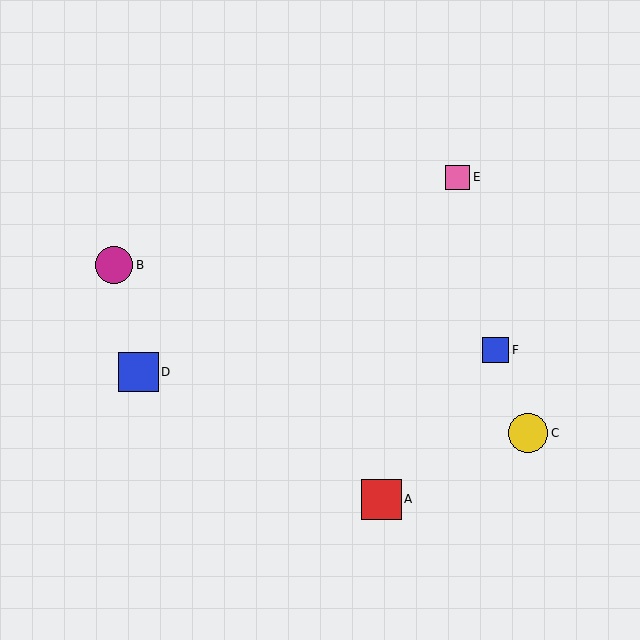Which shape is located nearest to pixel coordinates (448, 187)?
The pink square (labeled E) at (458, 177) is nearest to that location.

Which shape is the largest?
The red square (labeled A) is the largest.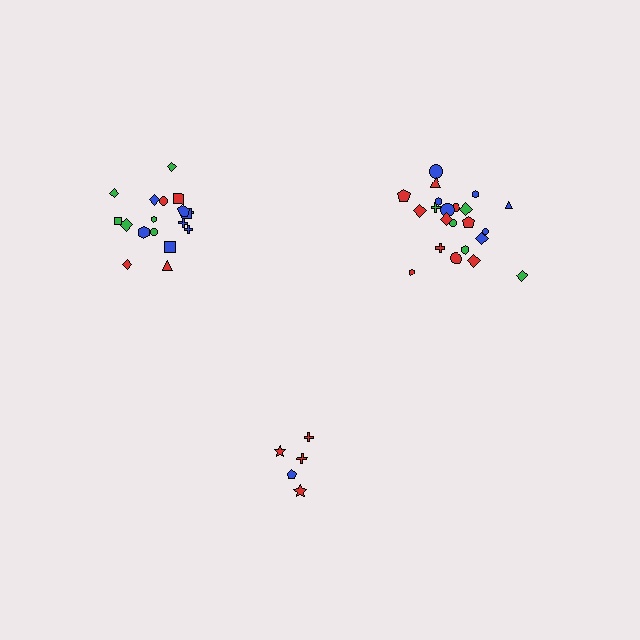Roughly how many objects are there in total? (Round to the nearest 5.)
Roughly 45 objects in total.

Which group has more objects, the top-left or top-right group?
The top-right group.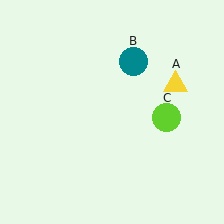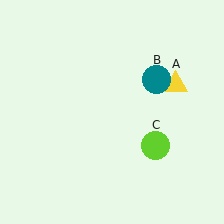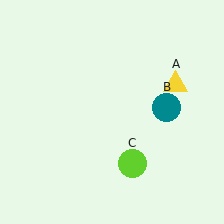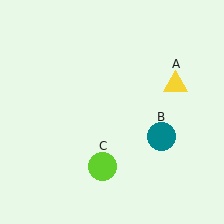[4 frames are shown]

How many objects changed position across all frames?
2 objects changed position: teal circle (object B), lime circle (object C).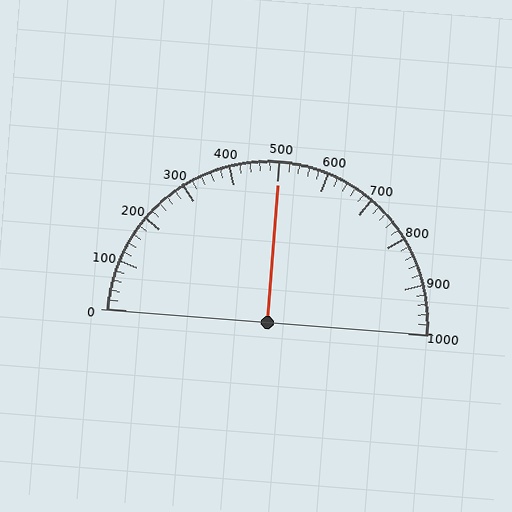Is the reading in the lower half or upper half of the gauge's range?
The reading is in the upper half of the range (0 to 1000).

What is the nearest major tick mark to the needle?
The nearest major tick mark is 500.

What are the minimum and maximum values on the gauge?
The gauge ranges from 0 to 1000.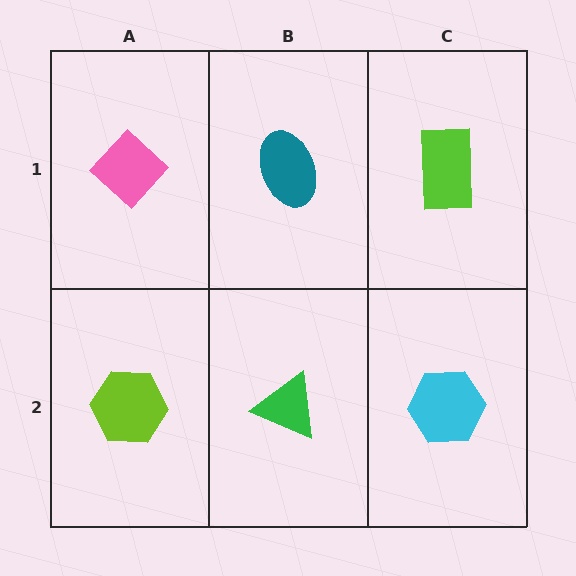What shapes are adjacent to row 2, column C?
A lime rectangle (row 1, column C), a green triangle (row 2, column B).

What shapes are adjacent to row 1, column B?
A green triangle (row 2, column B), a pink diamond (row 1, column A), a lime rectangle (row 1, column C).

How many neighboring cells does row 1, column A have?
2.